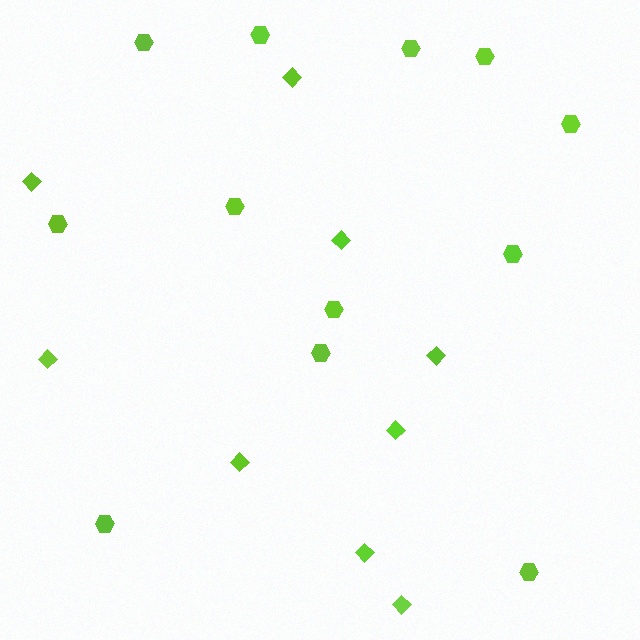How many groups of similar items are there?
There are 2 groups: one group of diamonds (9) and one group of hexagons (12).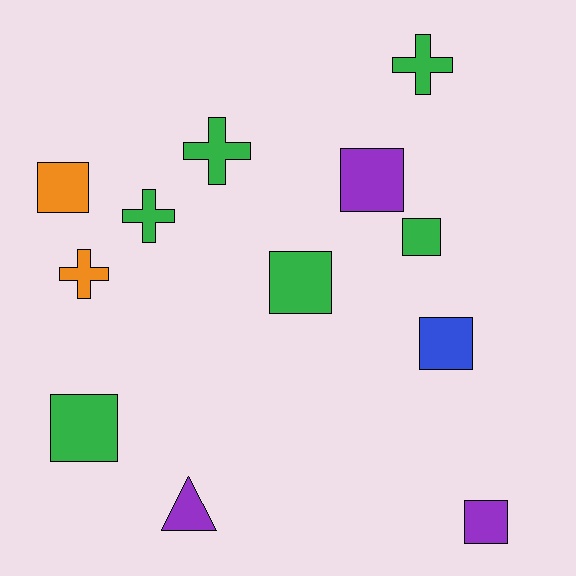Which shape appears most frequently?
Square, with 7 objects.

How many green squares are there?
There are 3 green squares.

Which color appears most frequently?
Green, with 6 objects.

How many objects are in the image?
There are 12 objects.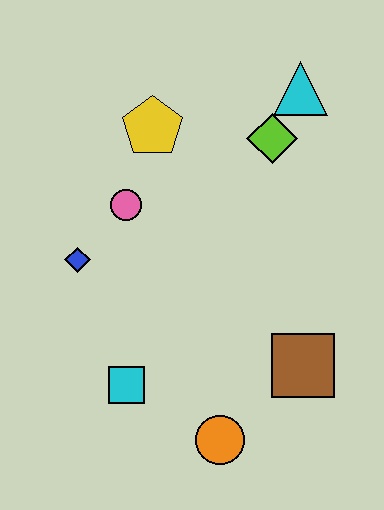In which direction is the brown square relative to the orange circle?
The brown square is to the right of the orange circle.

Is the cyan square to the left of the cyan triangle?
Yes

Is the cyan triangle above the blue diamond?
Yes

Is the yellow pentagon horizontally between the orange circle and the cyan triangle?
No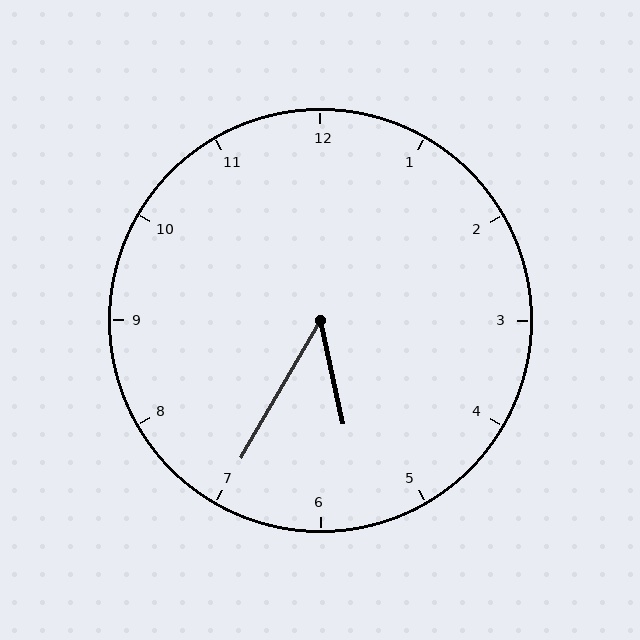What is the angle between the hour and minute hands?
Approximately 42 degrees.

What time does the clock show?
5:35.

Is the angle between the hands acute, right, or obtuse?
It is acute.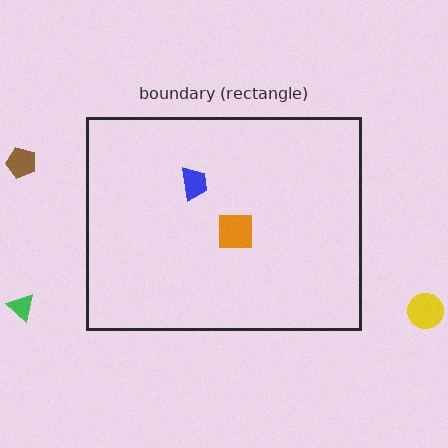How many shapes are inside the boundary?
2 inside, 3 outside.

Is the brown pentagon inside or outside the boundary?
Outside.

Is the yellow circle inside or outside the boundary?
Outside.